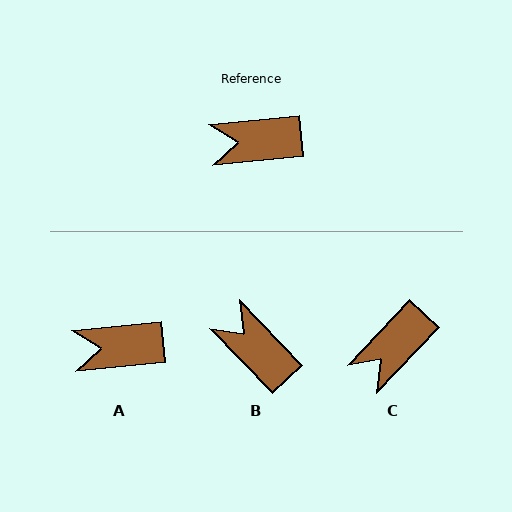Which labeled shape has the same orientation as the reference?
A.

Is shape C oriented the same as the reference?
No, it is off by about 41 degrees.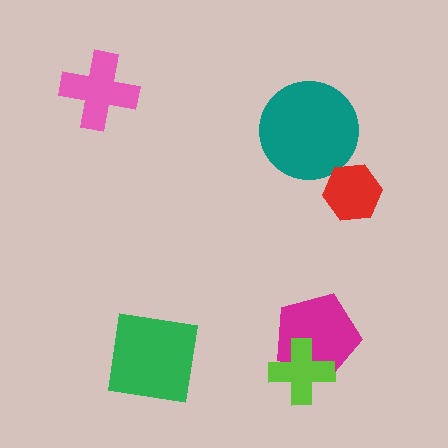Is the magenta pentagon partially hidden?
Yes, it is partially covered by another shape.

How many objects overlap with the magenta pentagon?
1 object overlaps with the magenta pentagon.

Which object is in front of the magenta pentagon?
The lime cross is in front of the magenta pentagon.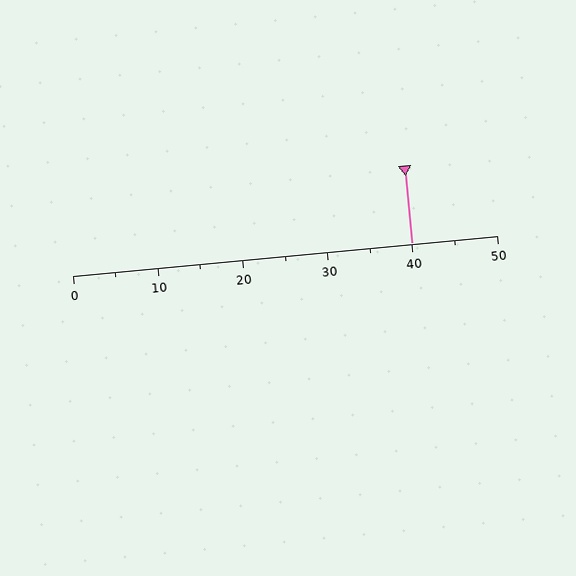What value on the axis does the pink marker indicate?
The marker indicates approximately 40.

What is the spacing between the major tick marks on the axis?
The major ticks are spaced 10 apart.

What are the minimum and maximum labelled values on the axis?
The axis runs from 0 to 50.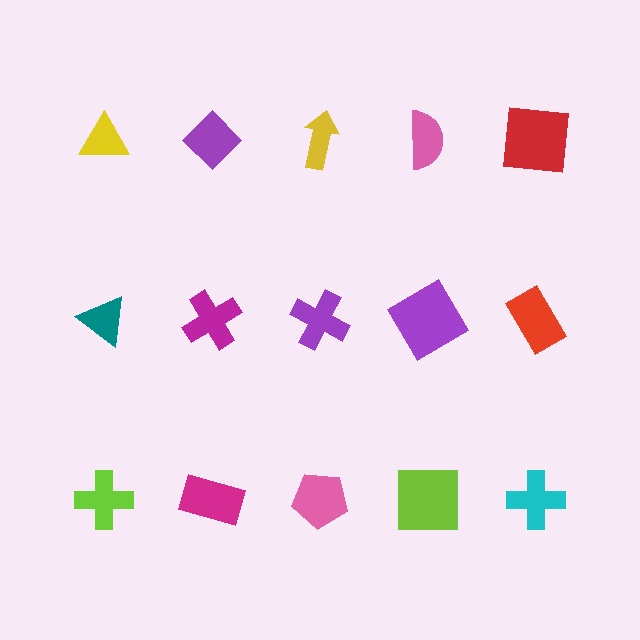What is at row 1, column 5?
A red square.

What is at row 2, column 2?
A magenta cross.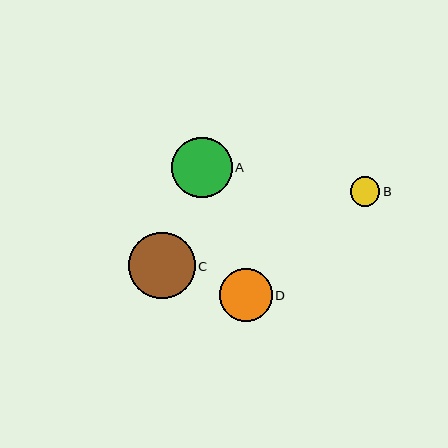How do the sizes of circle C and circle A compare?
Circle C and circle A are approximately the same size.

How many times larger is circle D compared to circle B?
Circle D is approximately 1.8 times the size of circle B.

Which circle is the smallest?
Circle B is the smallest with a size of approximately 30 pixels.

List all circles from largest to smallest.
From largest to smallest: C, A, D, B.